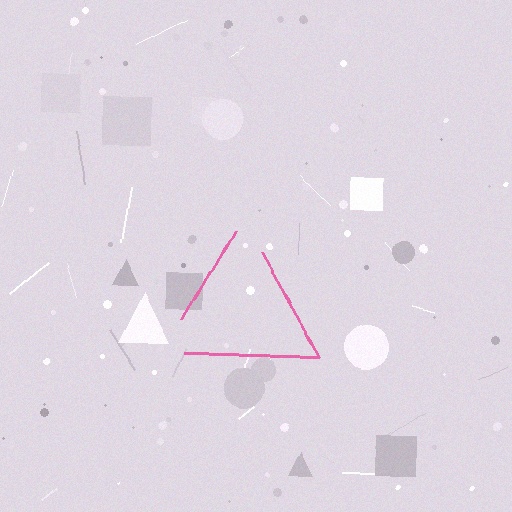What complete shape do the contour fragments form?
The contour fragments form a triangle.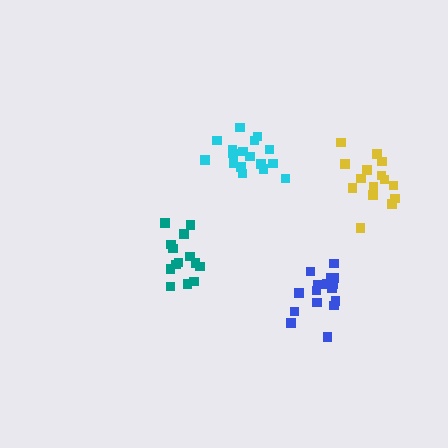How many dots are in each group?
Group 1: 14 dots, Group 2: 16 dots, Group 3: 17 dots, Group 4: 15 dots (62 total).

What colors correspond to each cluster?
The clusters are colored: teal, blue, cyan, yellow.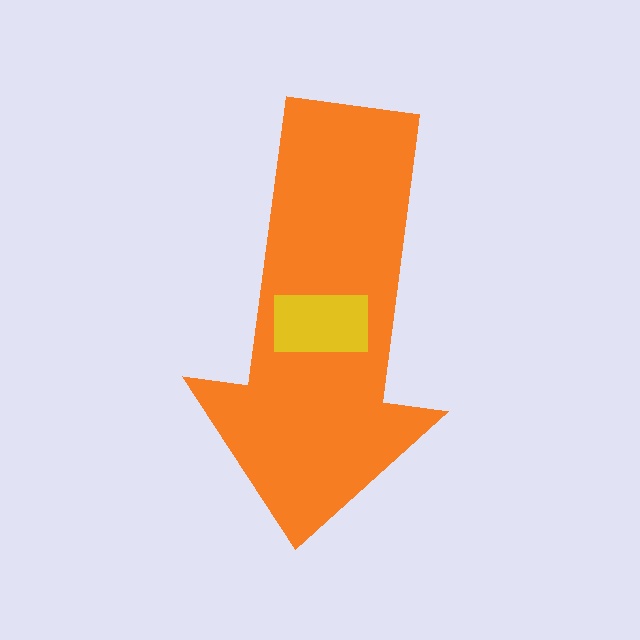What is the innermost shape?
The yellow rectangle.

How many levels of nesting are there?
2.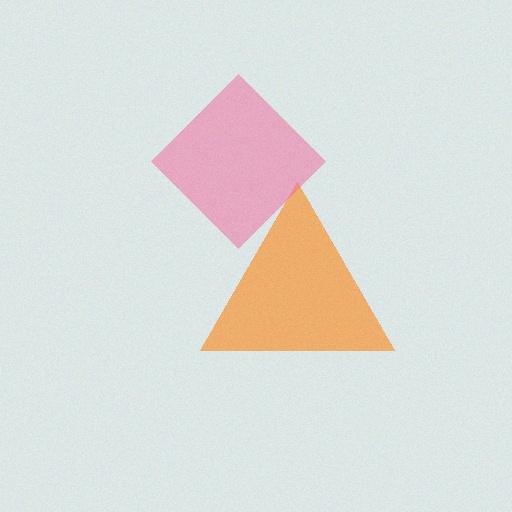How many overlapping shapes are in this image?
There are 2 overlapping shapes in the image.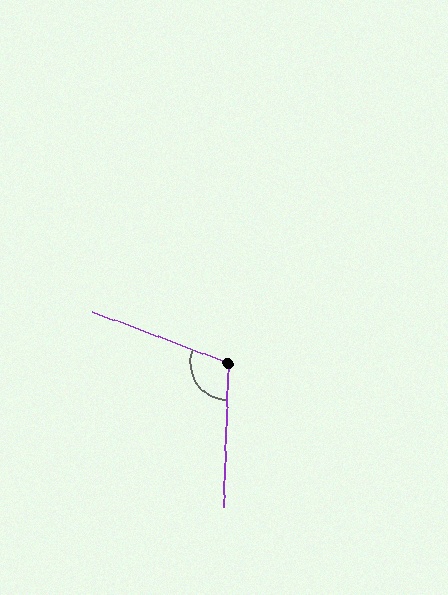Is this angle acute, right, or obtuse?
It is obtuse.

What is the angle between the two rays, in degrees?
Approximately 109 degrees.